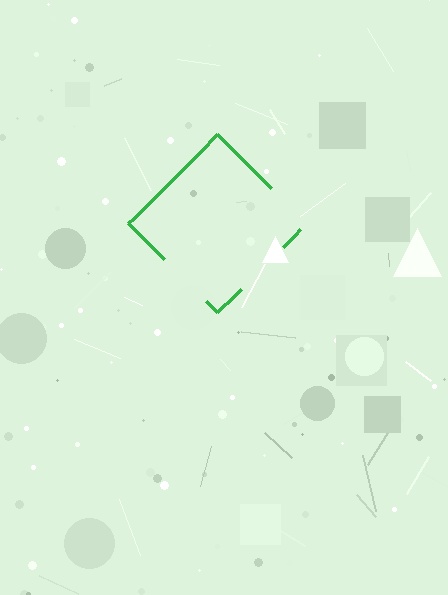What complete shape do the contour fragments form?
The contour fragments form a diamond.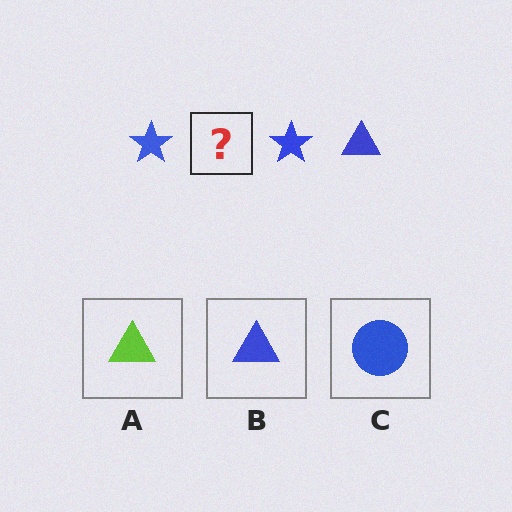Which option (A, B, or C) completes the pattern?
B.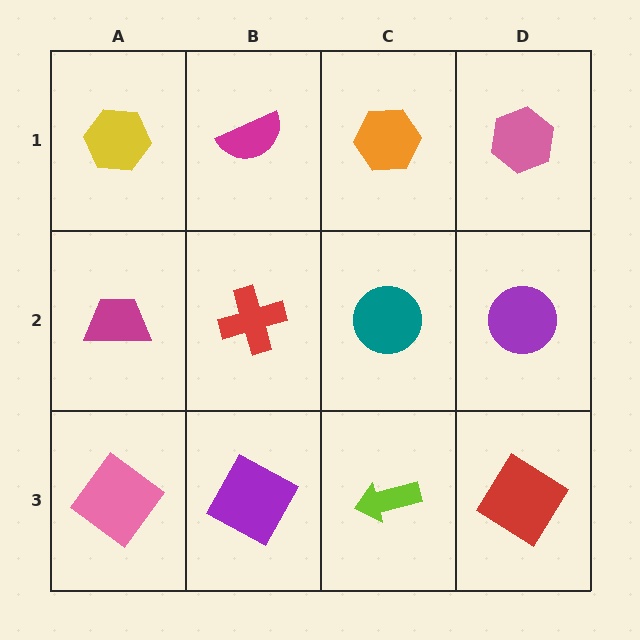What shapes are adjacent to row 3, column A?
A magenta trapezoid (row 2, column A), a purple square (row 3, column B).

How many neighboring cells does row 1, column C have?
3.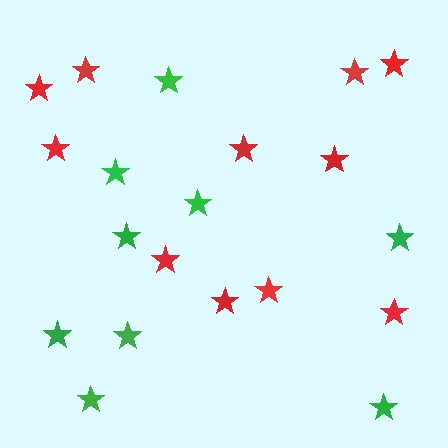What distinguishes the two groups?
There are 2 groups: one group of red stars (11) and one group of green stars (9).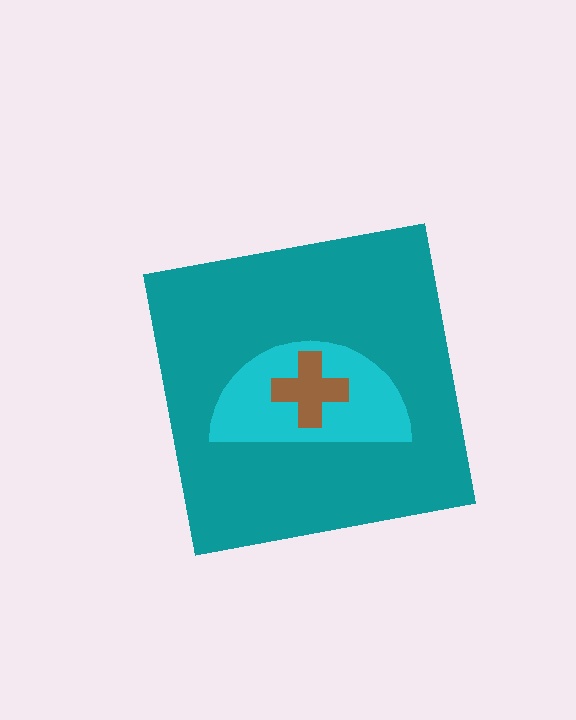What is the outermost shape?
The teal square.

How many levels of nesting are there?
3.